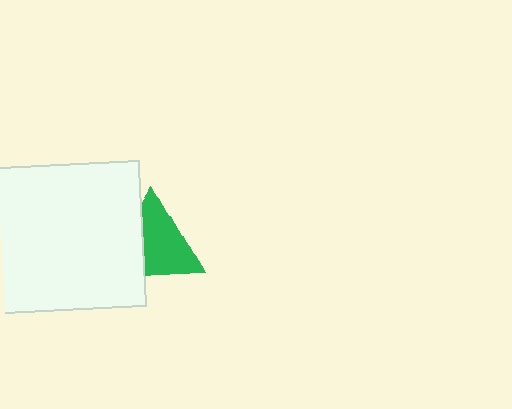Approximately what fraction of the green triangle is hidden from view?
Roughly 32% of the green triangle is hidden behind the white square.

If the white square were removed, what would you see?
You would see the complete green triangle.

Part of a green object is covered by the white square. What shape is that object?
It is a triangle.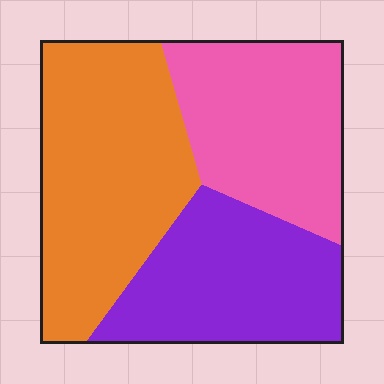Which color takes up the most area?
Orange, at roughly 40%.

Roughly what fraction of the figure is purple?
Purple takes up about one third (1/3) of the figure.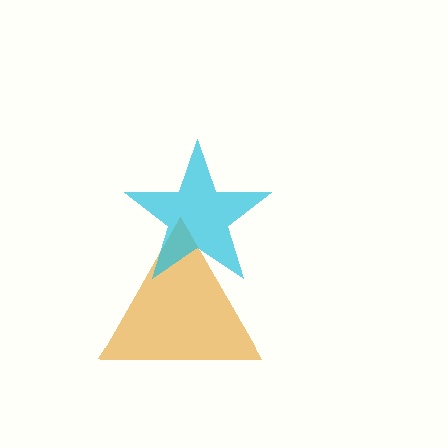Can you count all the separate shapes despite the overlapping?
Yes, there are 2 separate shapes.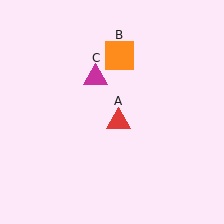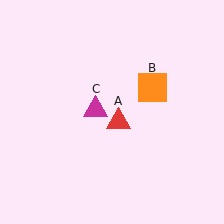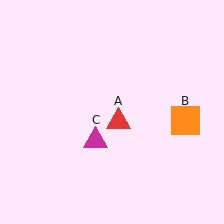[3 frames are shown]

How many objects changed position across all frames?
2 objects changed position: orange square (object B), magenta triangle (object C).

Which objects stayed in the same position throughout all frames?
Red triangle (object A) remained stationary.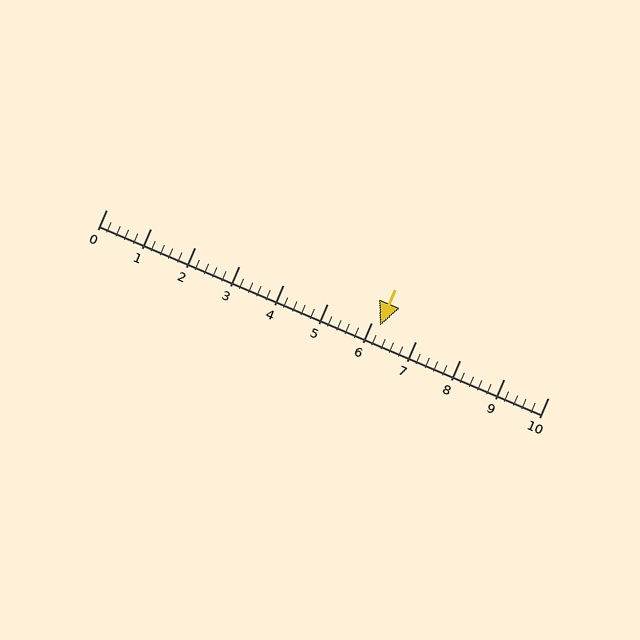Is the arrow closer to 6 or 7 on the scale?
The arrow is closer to 6.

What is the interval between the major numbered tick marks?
The major tick marks are spaced 1 units apart.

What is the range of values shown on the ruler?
The ruler shows values from 0 to 10.